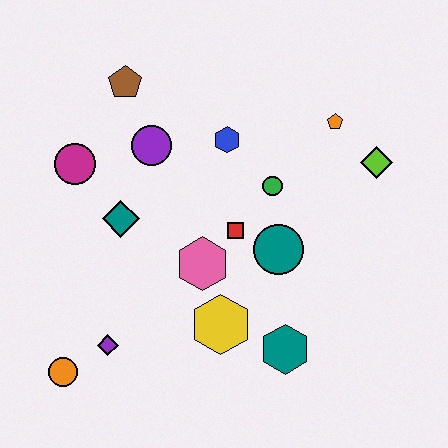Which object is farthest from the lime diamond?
The orange circle is farthest from the lime diamond.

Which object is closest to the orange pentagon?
The lime diamond is closest to the orange pentagon.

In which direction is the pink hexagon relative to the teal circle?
The pink hexagon is to the left of the teal circle.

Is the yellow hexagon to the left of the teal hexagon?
Yes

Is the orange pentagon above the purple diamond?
Yes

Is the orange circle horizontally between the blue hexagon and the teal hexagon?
No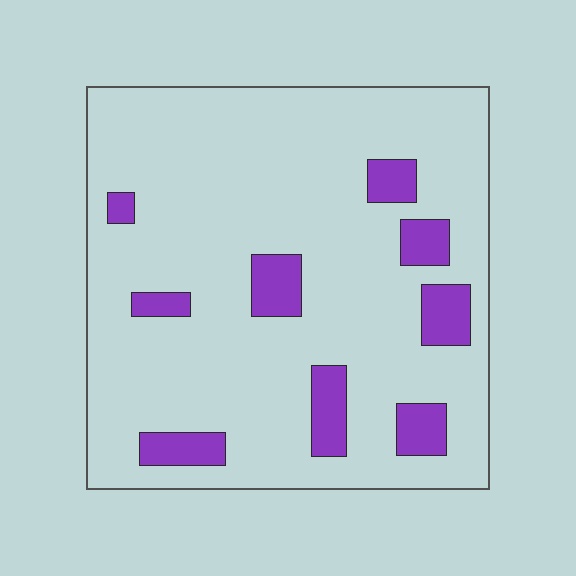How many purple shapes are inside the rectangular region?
9.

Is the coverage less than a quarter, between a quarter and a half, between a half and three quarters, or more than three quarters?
Less than a quarter.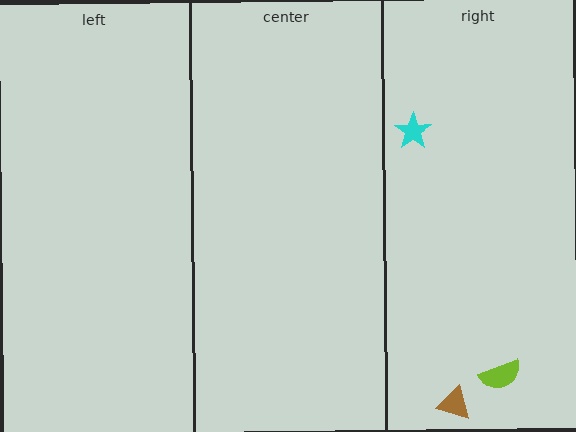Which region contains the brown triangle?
The right region.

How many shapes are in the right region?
3.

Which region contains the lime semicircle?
The right region.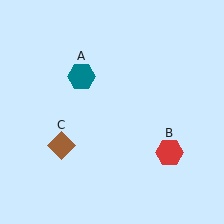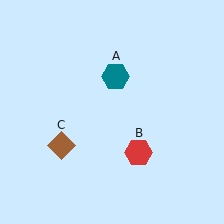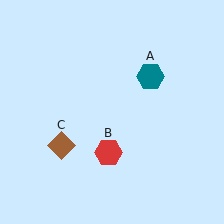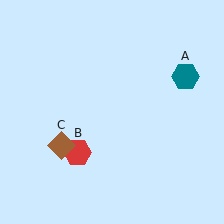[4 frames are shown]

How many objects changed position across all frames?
2 objects changed position: teal hexagon (object A), red hexagon (object B).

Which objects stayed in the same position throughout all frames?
Brown diamond (object C) remained stationary.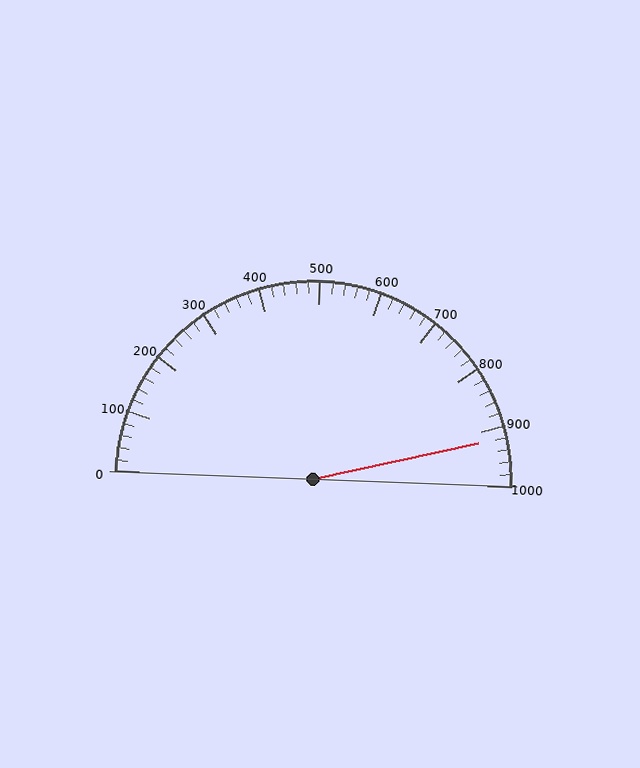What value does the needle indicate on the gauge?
The needle indicates approximately 920.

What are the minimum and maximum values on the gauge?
The gauge ranges from 0 to 1000.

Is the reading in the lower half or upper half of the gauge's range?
The reading is in the upper half of the range (0 to 1000).